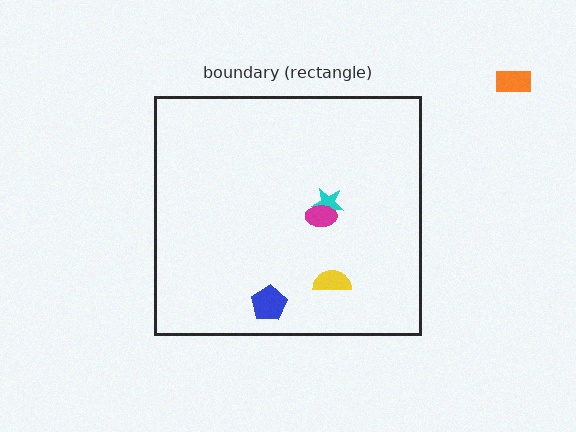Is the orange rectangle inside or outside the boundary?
Outside.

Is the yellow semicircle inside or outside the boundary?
Inside.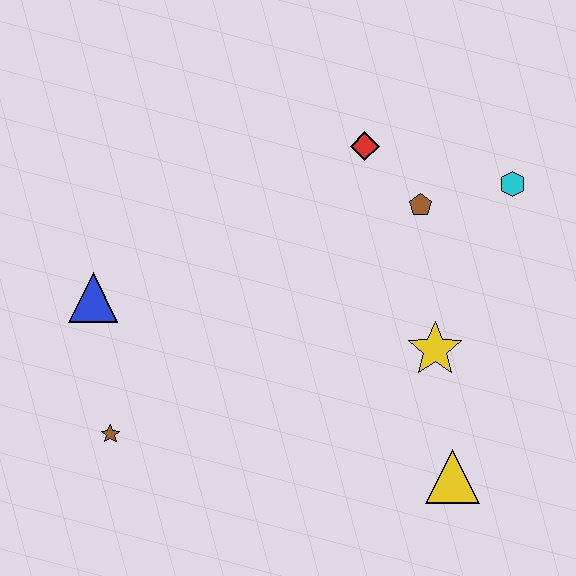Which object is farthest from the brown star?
The cyan hexagon is farthest from the brown star.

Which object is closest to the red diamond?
The brown pentagon is closest to the red diamond.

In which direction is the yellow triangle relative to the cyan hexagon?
The yellow triangle is below the cyan hexagon.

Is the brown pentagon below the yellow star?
No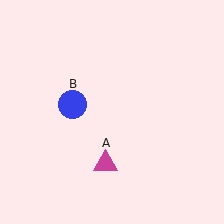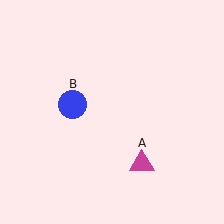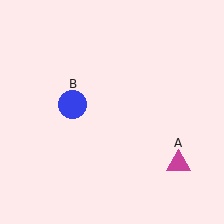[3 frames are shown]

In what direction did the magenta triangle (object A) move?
The magenta triangle (object A) moved right.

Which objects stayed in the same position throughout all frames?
Blue circle (object B) remained stationary.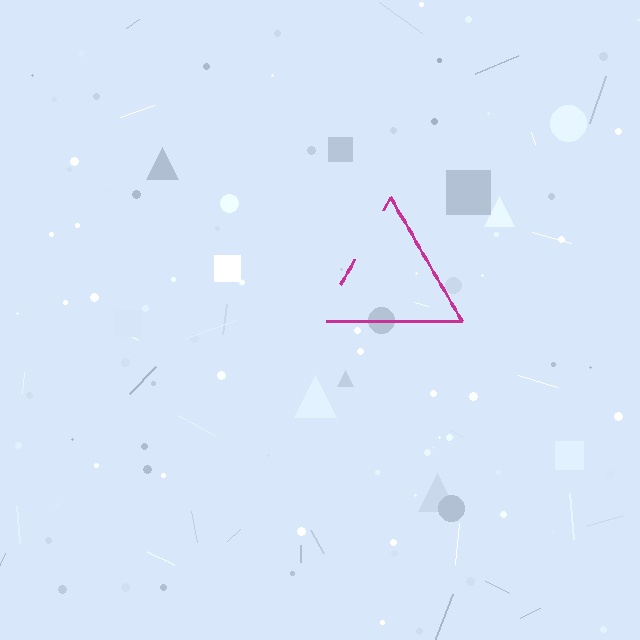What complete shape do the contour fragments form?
The contour fragments form a triangle.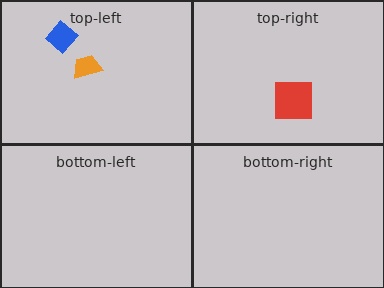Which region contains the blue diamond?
The top-left region.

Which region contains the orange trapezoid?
The top-left region.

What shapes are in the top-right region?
The red square.